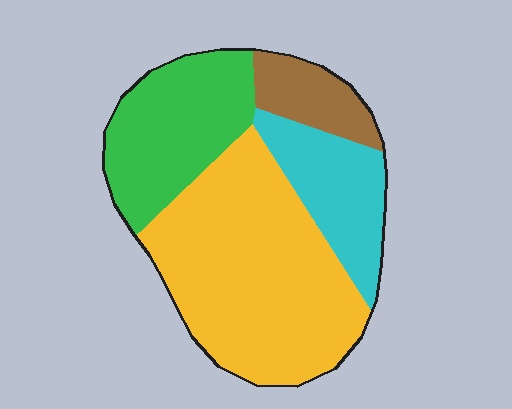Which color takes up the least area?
Brown, at roughly 10%.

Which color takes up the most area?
Yellow, at roughly 50%.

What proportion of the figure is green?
Green covers roughly 25% of the figure.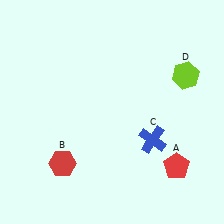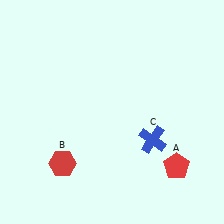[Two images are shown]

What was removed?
The lime hexagon (D) was removed in Image 2.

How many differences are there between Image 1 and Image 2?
There is 1 difference between the two images.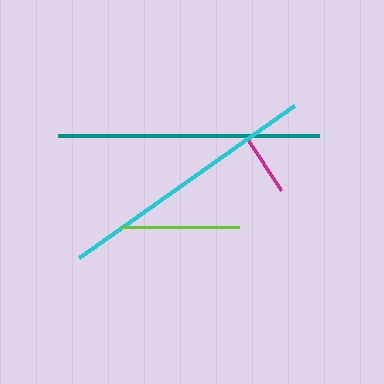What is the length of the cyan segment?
The cyan segment is approximately 263 pixels long.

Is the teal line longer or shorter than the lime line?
The teal line is longer than the lime line.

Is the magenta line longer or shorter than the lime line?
The lime line is longer than the magenta line.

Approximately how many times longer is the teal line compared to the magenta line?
The teal line is approximately 4.1 times the length of the magenta line.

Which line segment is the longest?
The cyan line is the longest at approximately 263 pixels.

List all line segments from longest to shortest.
From longest to shortest: cyan, teal, lime, magenta.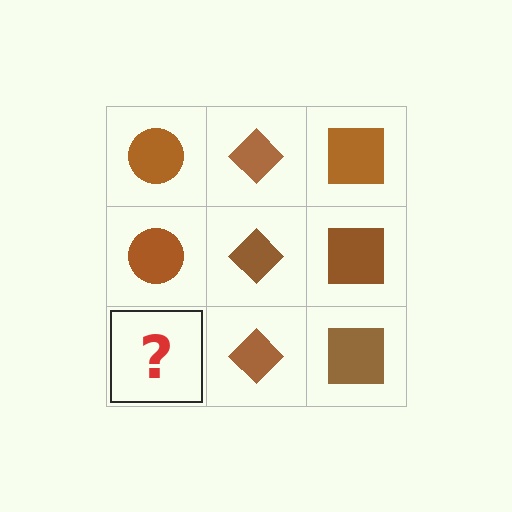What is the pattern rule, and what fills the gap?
The rule is that each column has a consistent shape. The gap should be filled with a brown circle.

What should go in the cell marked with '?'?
The missing cell should contain a brown circle.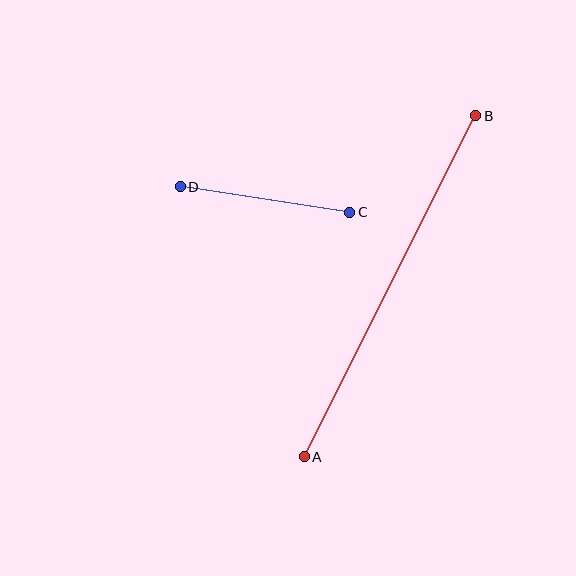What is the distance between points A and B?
The distance is approximately 382 pixels.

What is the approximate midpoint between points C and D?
The midpoint is at approximately (265, 200) pixels.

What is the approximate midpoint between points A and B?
The midpoint is at approximately (390, 286) pixels.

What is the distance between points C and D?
The distance is approximately 171 pixels.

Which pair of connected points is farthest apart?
Points A and B are farthest apart.